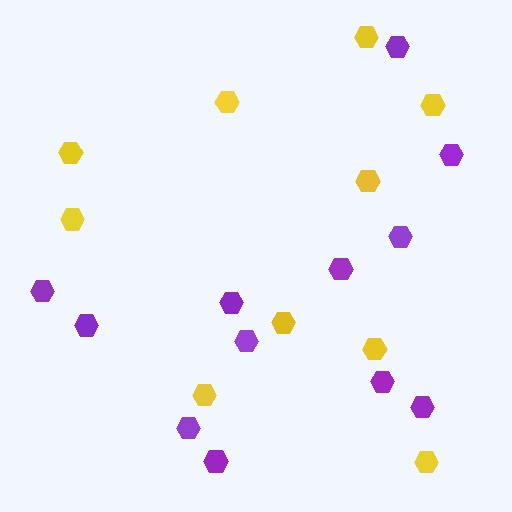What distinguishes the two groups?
There are 2 groups: one group of yellow hexagons (10) and one group of purple hexagons (12).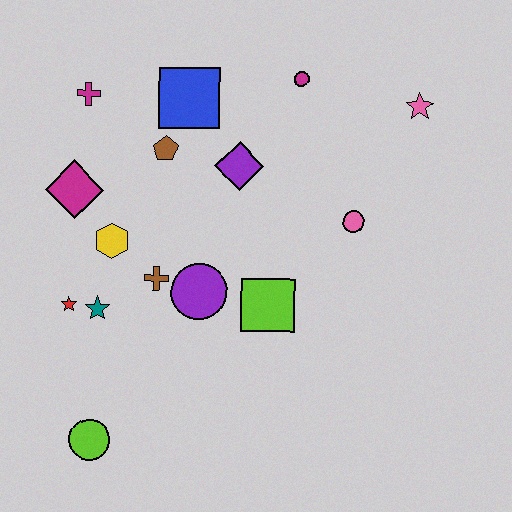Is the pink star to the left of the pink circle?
No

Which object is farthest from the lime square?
The magenta cross is farthest from the lime square.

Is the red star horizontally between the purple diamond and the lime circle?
No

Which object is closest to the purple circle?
The brown cross is closest to the purple circle.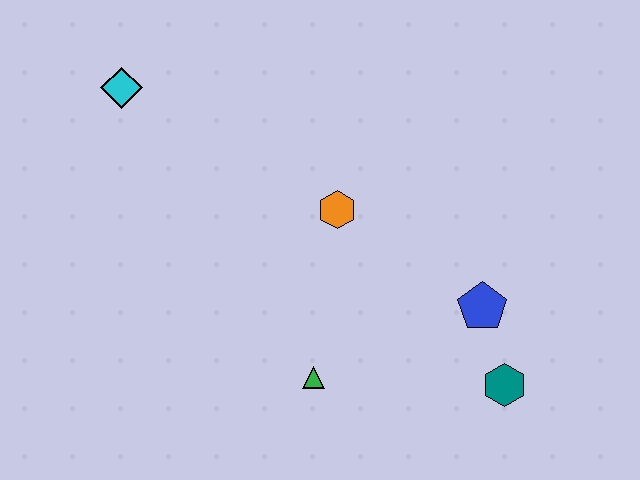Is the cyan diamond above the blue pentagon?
Yes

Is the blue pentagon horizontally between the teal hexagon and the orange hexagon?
Yes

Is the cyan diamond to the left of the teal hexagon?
Yes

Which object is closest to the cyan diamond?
The orange hexagon is closest to the cyan diamond.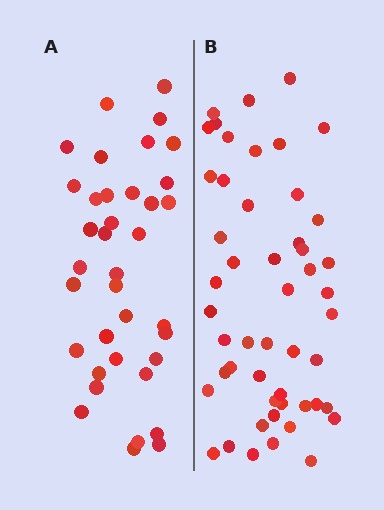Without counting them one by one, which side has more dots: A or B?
Region B (the right region) has more dots.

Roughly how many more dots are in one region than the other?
Region B has approximately 15 more dots than region A.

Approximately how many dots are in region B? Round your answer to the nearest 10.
About 50 dots.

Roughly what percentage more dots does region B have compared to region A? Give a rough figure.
About 35% more.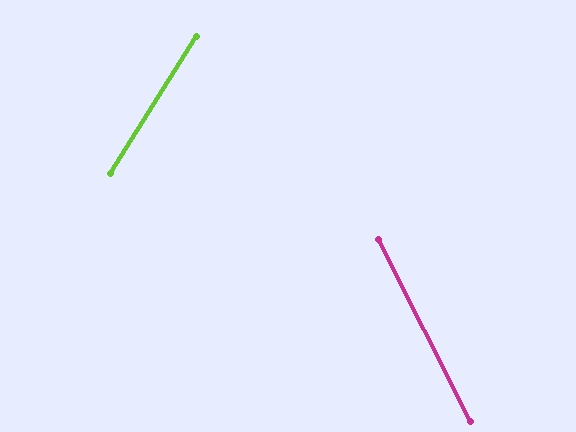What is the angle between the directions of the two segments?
Approximately 59 degrees.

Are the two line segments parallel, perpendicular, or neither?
Neither parallel nor perpendicular — they differ by about 59°.